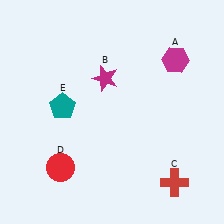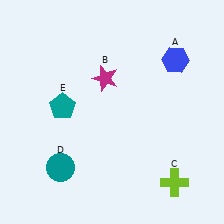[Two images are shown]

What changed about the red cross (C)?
In Image 1, C is red. In Image 2, it changed to lime.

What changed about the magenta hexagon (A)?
In Image 1, A is magenta. In Image 2, it changed to blue.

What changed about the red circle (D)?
In Image 1, D is red. In Image 2, it changed to teal.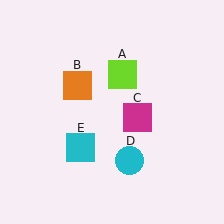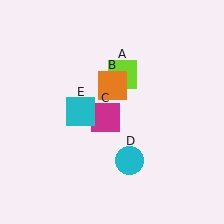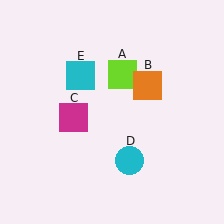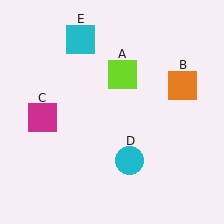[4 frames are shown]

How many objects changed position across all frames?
3 objects changed position: orange square (object B), magenta square (object C), cyan square (object E).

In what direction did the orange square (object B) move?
The orange square (object B) moved right.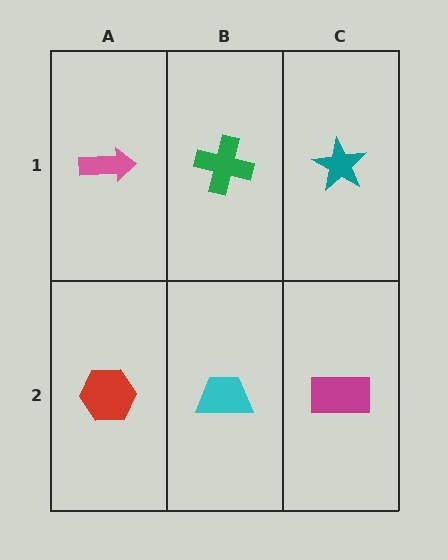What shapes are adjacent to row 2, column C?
A teal star (row 1, column C), a cyan trapezoid (row 2, column B).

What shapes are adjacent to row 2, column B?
A green cross (row 1, column B), a red hexagon (row 2, column A), a magenta rectangle (row 2, column C).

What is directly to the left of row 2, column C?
A cyan trapezoid.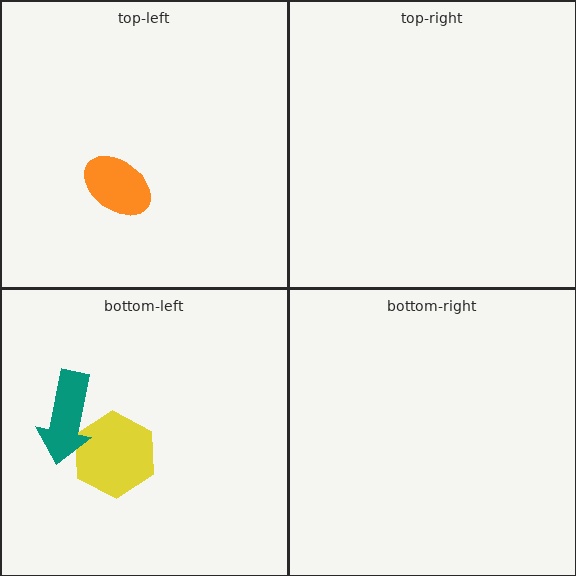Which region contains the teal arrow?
The bottom-left region.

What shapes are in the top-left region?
The orange ellipse.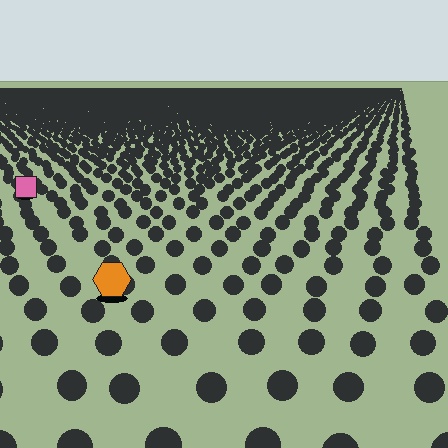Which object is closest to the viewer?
The orange hexagon is closest. The texture marks near it are larger and more spread out.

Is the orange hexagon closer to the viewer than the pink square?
Yes. The orange hexagon is closer — you can tell from the texture gradient: the ground texture is coarser near it.